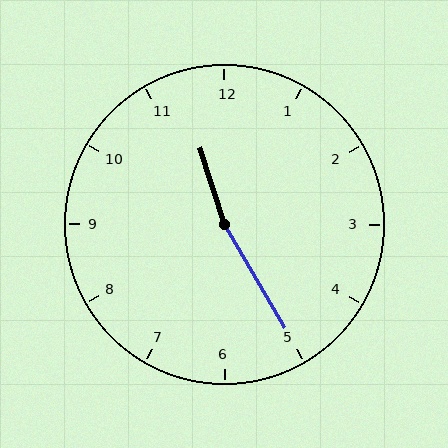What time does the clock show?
11:25.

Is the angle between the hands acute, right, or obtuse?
It is obtuse.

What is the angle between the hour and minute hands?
Approximately 168 degrees.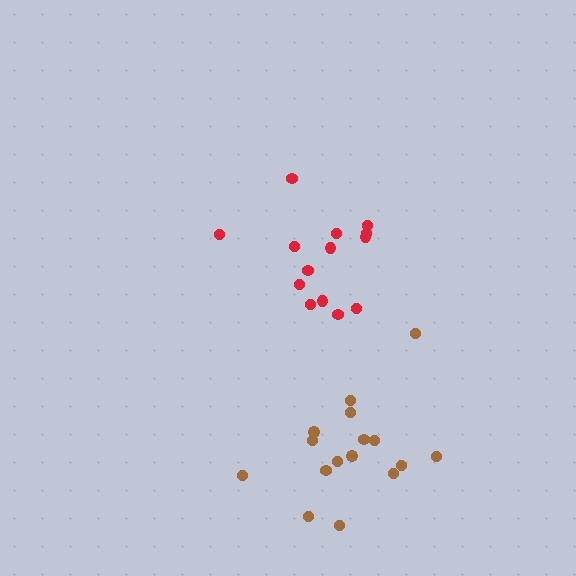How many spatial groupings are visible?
There are 2 spatial groupings.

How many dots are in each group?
Group 1: 14 dots, Group 2: 16 dots (30 total).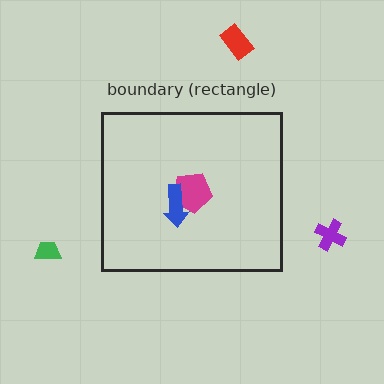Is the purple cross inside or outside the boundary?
Outside.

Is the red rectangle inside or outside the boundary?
Outside.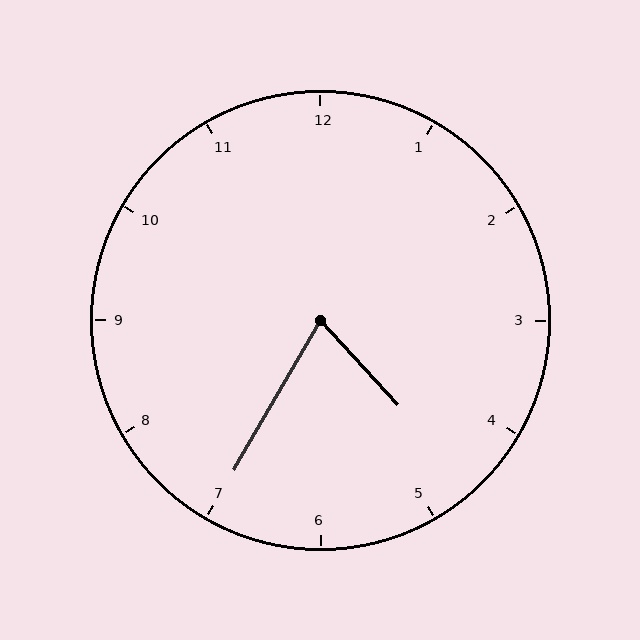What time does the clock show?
4:35.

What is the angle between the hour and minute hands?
Approximately 72 degrees.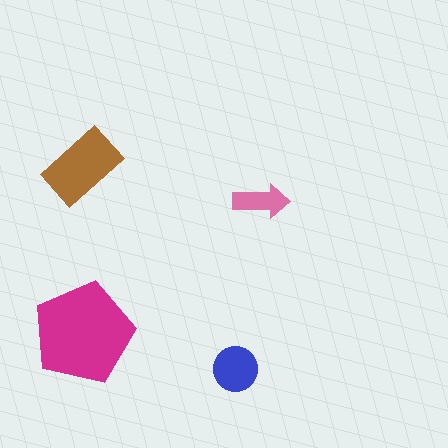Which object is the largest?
The magenta pentagon.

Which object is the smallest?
The pink arrow.